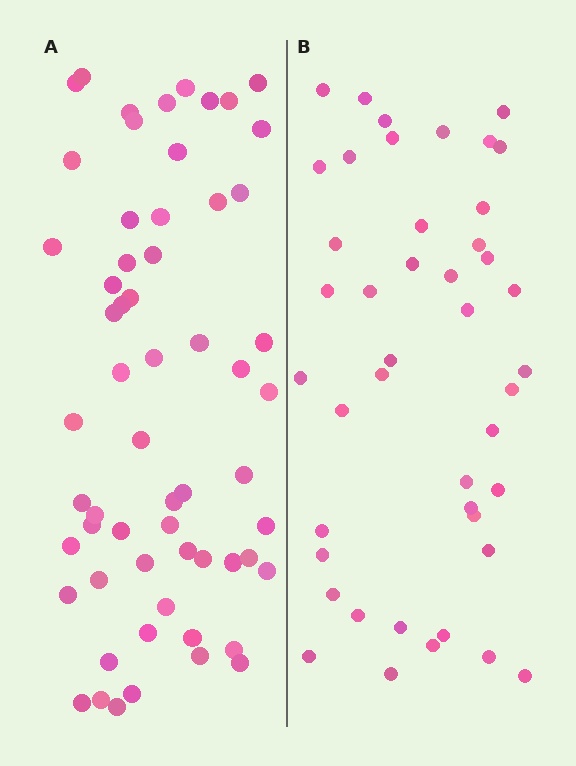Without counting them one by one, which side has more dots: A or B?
Region A (the left region) has more dots.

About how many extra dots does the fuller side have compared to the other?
Region A has approximately 15 more dots than region B.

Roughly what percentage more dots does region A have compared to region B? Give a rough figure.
About 35% more.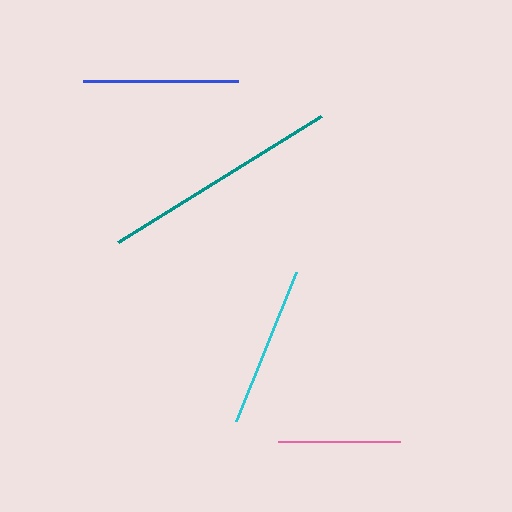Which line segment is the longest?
The teal line is the longest at approximately 238 pixels.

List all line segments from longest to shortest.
From longest to shortest: teal, cyan, blue, pink.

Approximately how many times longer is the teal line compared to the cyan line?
The teal line is approximately 1.5 times the length of the cyan line.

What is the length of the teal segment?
The teal segment is approximately 238 pixels long.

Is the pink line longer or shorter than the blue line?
The blue line is longer than the pink line.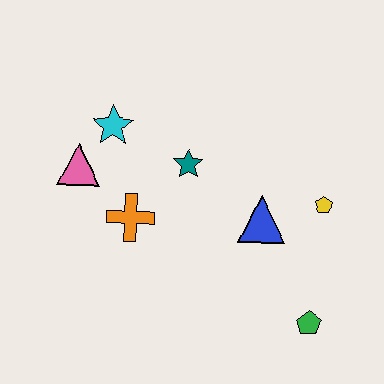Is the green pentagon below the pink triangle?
Yes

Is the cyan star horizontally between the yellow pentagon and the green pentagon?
No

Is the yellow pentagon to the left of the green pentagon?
No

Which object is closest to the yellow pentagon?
The blue triangle is closest to the yellow pentagon.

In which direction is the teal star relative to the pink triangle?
The teal star is to the right of the pink triangle.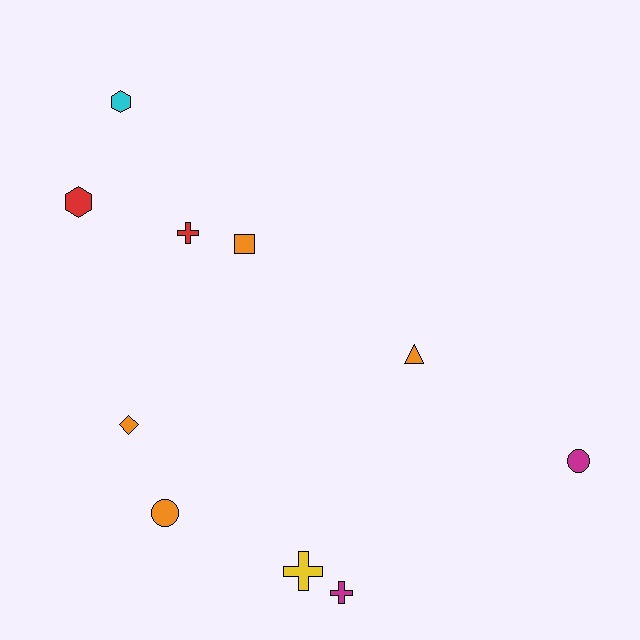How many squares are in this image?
There is 1 square.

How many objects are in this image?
There are 10 objects.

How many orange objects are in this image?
There are 4 orange objects.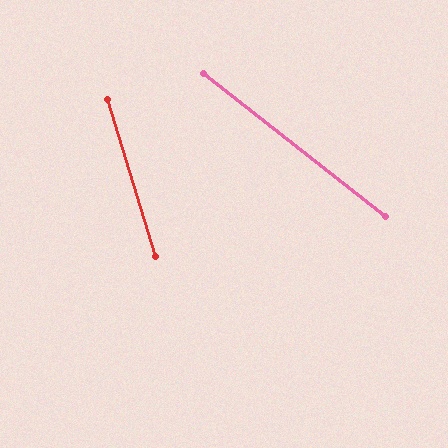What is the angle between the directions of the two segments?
Approximately 35 degrees.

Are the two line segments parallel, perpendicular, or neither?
Neither parallel nor perpendicular — they differ by about 35°.